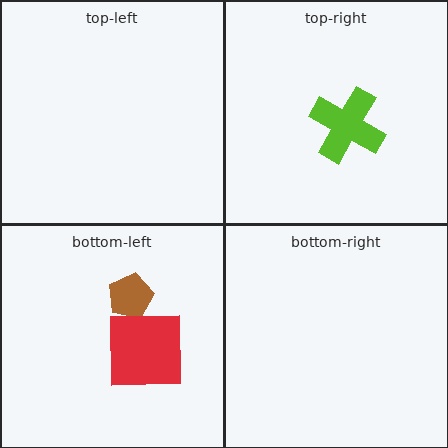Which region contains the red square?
The bottom-left region.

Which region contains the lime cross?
The top-right region.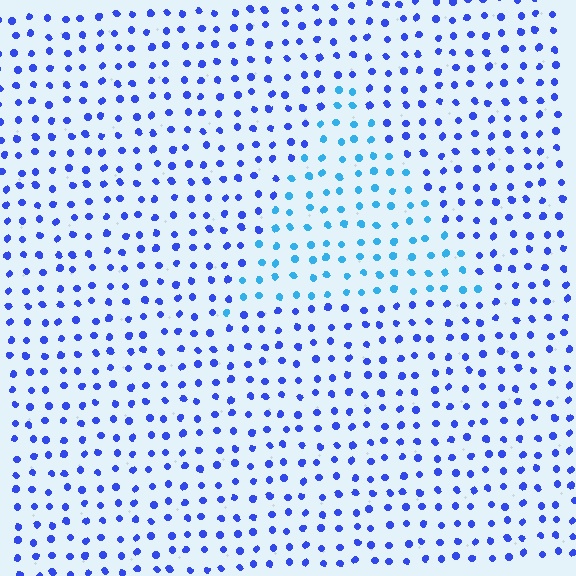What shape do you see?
I see a triangle.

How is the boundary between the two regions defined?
The boundary is defined purely by a slight shift in hue (about 35 degrees). Spacing, size, and orientation are identical on both sides.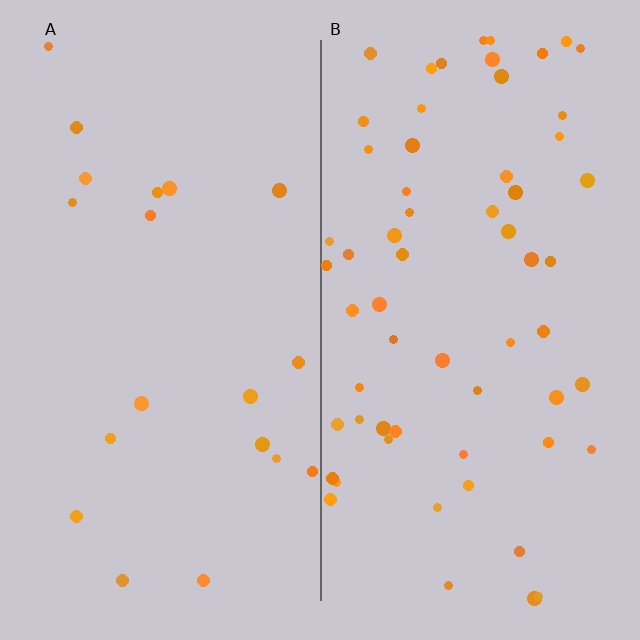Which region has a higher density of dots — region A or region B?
B (the right).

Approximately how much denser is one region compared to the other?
Approximately 3.2× — region B over region A.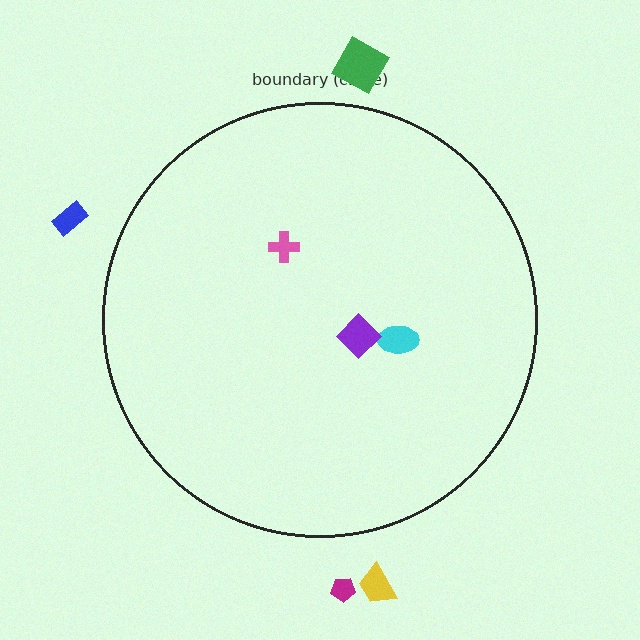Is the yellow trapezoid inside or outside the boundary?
Outside.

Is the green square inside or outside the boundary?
Outside.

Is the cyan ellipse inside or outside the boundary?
Inside.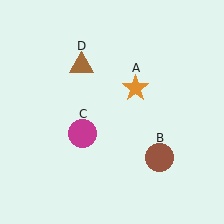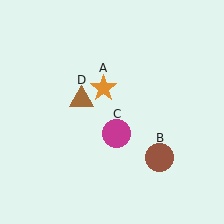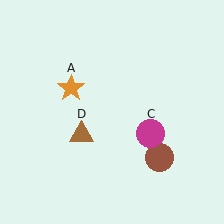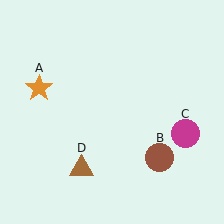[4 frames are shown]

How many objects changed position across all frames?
3 objects changed position: orange star (object A), magenta circle (object C), brown triangle (object D).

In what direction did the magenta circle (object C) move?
The magenta circle (object C) moved right.